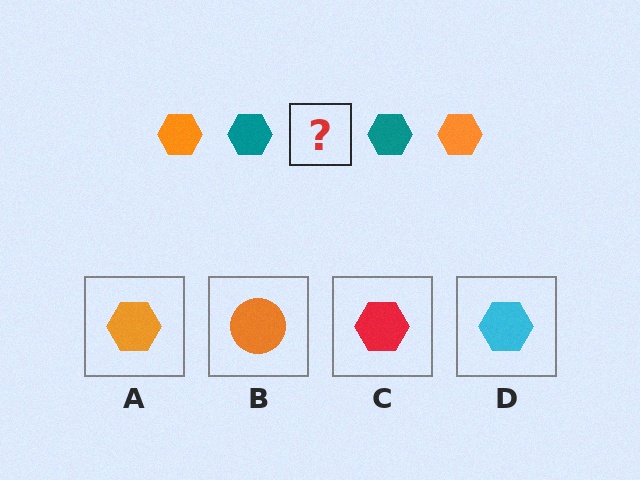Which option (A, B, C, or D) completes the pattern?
A.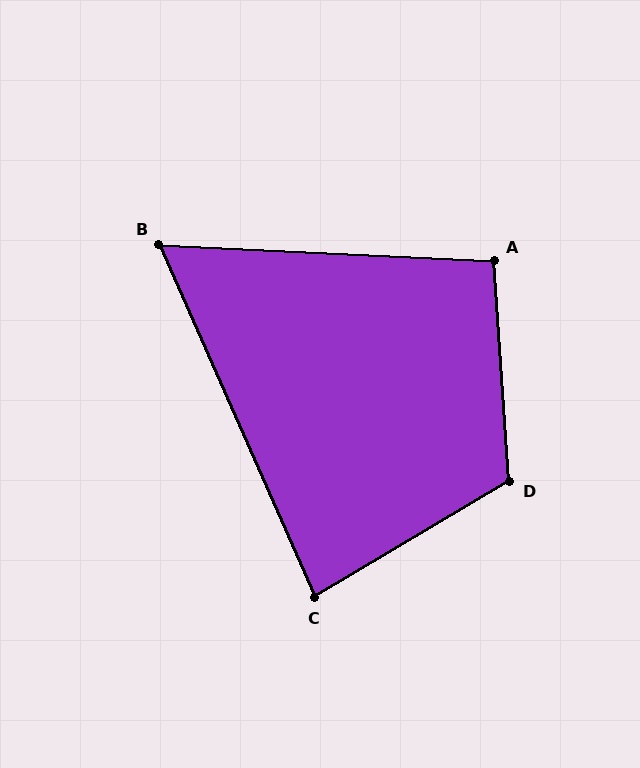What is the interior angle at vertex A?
Approximately 97 degrees (obtuse).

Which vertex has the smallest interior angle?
B, at approximately 63 degrees.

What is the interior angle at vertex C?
Approximately 83 degrees (acute).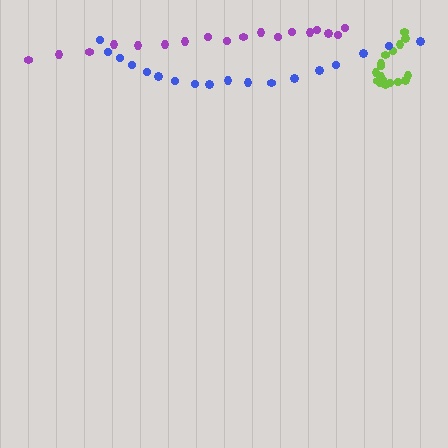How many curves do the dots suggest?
There are 3 distinct paths.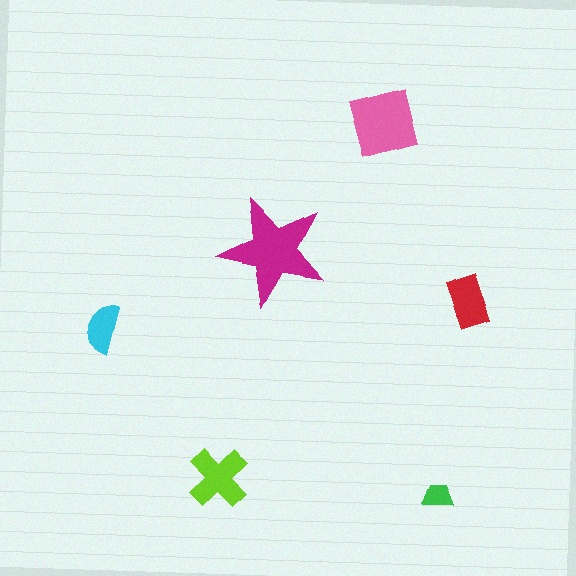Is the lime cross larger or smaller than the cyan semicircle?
Larger.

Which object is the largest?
The magenta star.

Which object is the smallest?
The green trapezoid.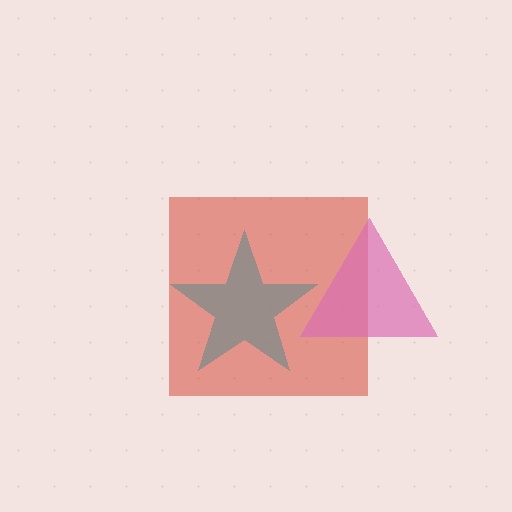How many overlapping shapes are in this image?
There are 3 overlapping shapes in the image.